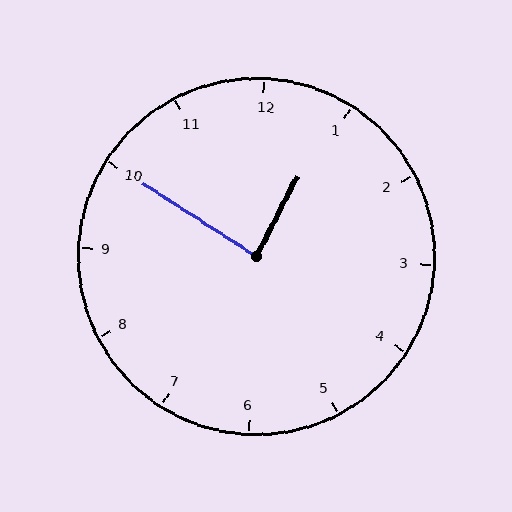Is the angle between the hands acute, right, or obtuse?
It is right.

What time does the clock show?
12:50.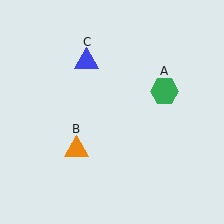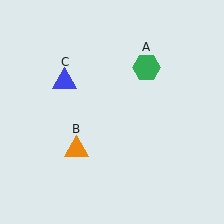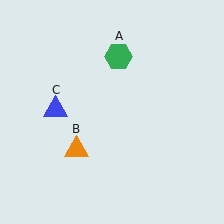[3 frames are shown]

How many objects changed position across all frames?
2 objects changed position: green hexagon (object A), blue triangle (object C).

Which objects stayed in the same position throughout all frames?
Orange triangle (object B) remained stationary.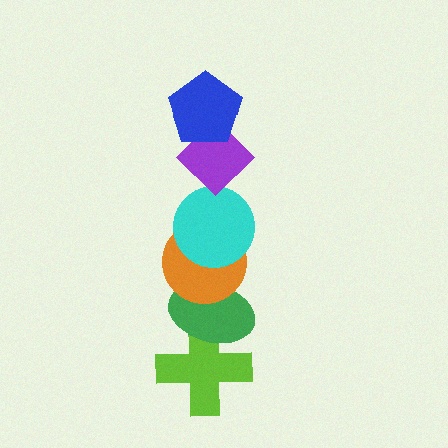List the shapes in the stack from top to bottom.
From top to bottom: the blue pentagon, the purple diamond, the cyan circle, the orange circle, the green ellipse, the lime cross.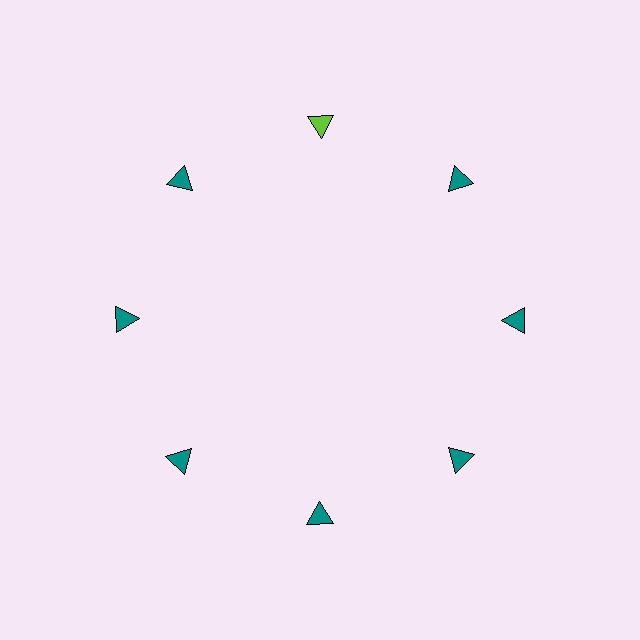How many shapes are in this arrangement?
There are 8 shapes arranged in a ring pattern.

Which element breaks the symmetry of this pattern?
The lime triangle at roughly the 12 o'clock position breaks the symmetry. All other shapes are teal triangles.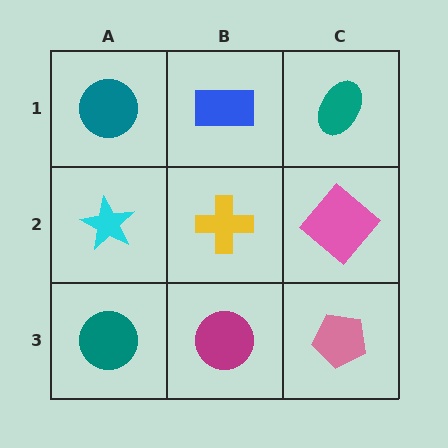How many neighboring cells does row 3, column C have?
2.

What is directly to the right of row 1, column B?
A teal ellipse.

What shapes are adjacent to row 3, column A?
A cyan star (row 2, column A), a magenta circle (row 3, column B).